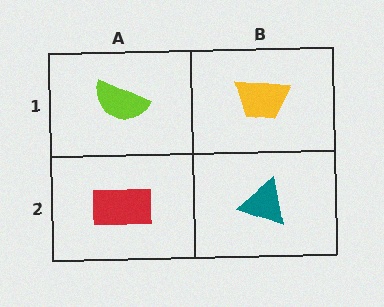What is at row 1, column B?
A yellow trapezoid.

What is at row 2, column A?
A red rectangle.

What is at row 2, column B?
A teal triangle.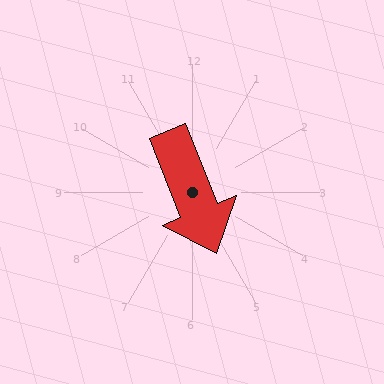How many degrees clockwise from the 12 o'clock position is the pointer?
Approximately 158 degrees.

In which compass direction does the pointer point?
South.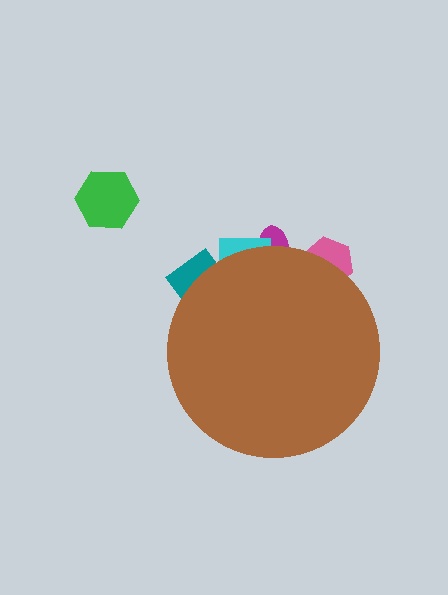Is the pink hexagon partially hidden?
Yes, the pink hexagon is partially hidden behind the brown circle.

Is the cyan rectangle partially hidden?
Yes, the cyan rectangle is partially hidden behind the brown circle.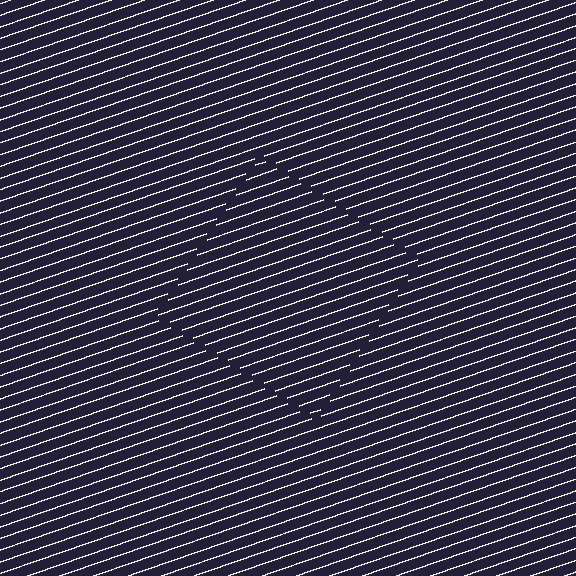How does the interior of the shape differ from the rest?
The interior of the shape contains the same grating, shifted by half a period — the contour is defined by the phase discontinuity where line-ends from the inner and outer gratings abut.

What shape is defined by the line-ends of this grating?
An illusory square. The interior of the shape contains the same grating, shifted by half a period — the contour is defined by the phase discontinuity where line-ends from the inner and outer gratings abut.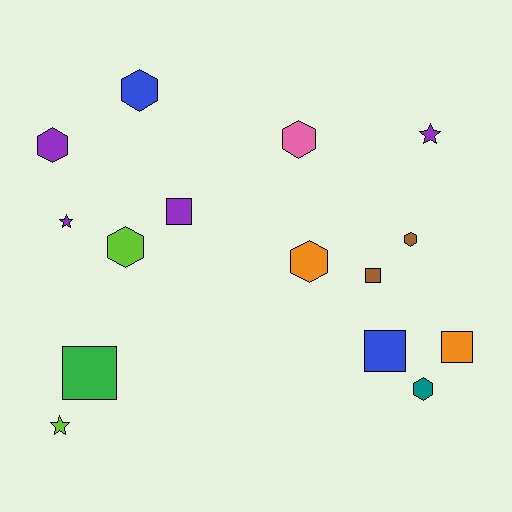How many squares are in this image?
There are 5 squares.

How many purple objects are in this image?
There are 4 purple objects.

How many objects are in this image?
There are 15 objects.